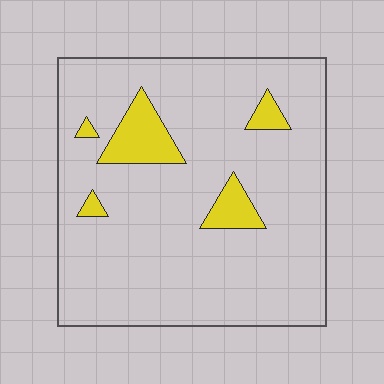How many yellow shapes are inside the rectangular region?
5.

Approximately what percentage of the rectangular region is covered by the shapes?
Approximately 10%.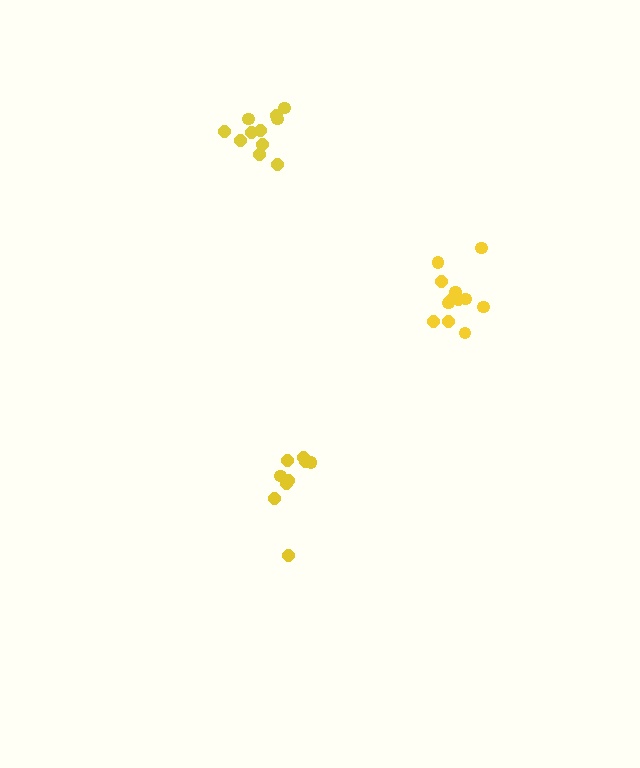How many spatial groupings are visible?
There are 3 spatial groupings.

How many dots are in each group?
Group 1: 11 dots, Group 2: 9 dots, Group 3: 12 dots (32 total).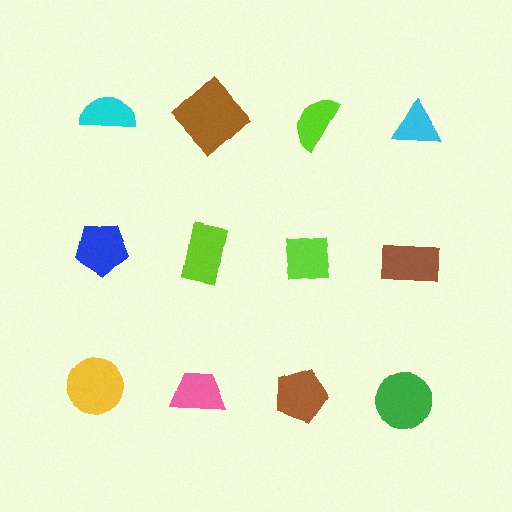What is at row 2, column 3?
A lime square.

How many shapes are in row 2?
4 shapes.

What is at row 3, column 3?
A brown pentagon.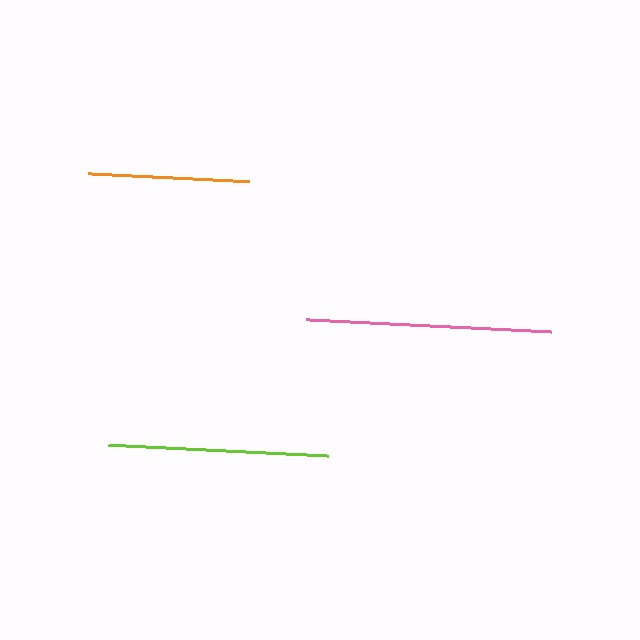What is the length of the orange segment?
The orange segment is approximately 161 pixels long.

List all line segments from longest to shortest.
From longest to shortest: pink, lime, orange.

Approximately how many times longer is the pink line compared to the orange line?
The pink line is approximately 1.5 times the length of the orange line.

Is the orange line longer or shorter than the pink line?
The pink line is longer than the orange line.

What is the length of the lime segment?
The lime segment is approximately 220 pixels long.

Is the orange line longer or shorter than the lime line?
The lime line is longer than the orange line.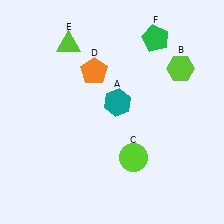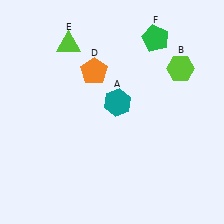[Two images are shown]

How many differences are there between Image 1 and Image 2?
There is 1 difference between the two images.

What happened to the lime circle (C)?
The lime circle (C) was removed in Image 2. It was in the bottom-right area of Image 1.